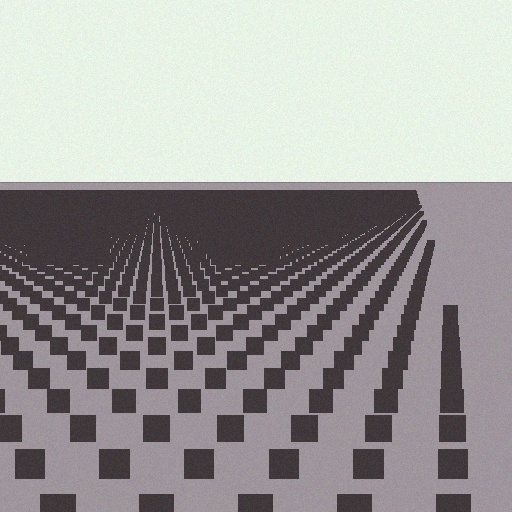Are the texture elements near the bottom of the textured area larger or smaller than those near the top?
Larger. Near the bottom, elements are closer to the viewer and appear at a bigger on-screen size.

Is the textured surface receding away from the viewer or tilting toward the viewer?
The surface is receding away from the viewer. Texture elements get smaller and denser toward the top.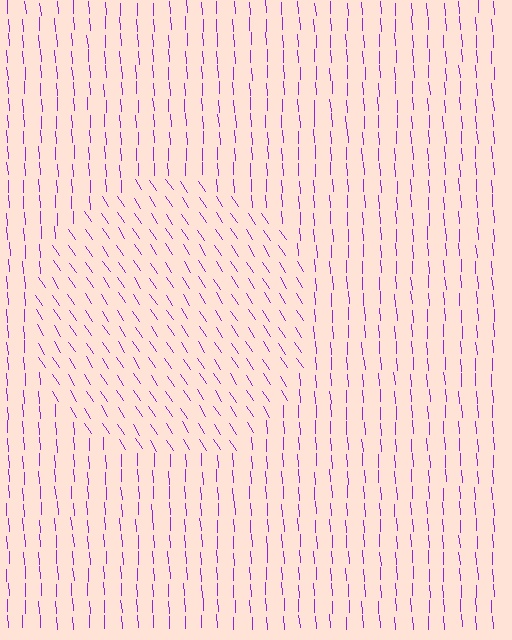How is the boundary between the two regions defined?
The boundary is defined purely by a change in line orientation (approximately 30 degrees difference). All lines are the same color and thickness.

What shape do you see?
I see a circle.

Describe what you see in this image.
The image is filled with small purple line segments. A circle region in the image has lines oriented differently from the surrounding lines, creating a visible texture boundary.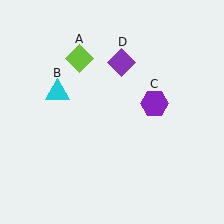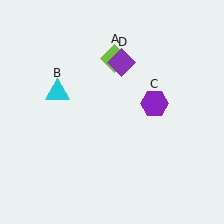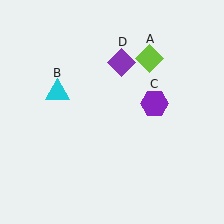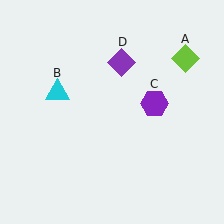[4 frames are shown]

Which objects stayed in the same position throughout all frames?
Cyan triangle (object B) and purple hexagon (object C) and purple diamond (object D) remained stationary.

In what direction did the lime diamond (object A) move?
The lime diamond (object A) moved right.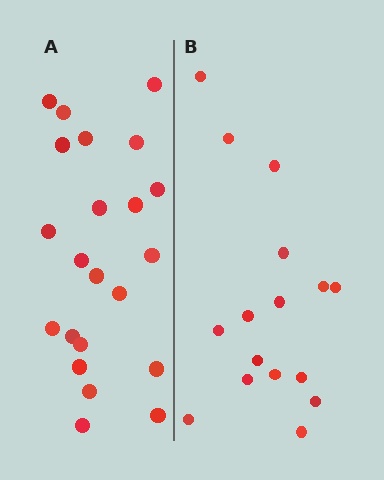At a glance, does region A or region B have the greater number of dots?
Region A (the left region) has more dots.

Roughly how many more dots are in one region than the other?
Region A has about 6 more dots than region B.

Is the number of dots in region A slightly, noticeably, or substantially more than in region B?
Region A has noticeably more, but not dramatically so. The ratio is roughly 1.4 to 1.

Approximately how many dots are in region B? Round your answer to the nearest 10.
About 20 dots. (The exact count is 16, which rounds to 20.)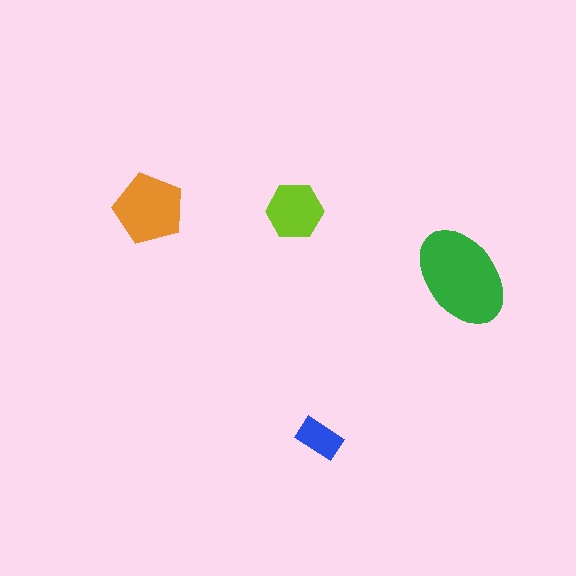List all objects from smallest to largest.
The blue rectangle, the lime hexagon, the orange pentagon, the green ellipse.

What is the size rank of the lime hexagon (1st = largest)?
3rd.